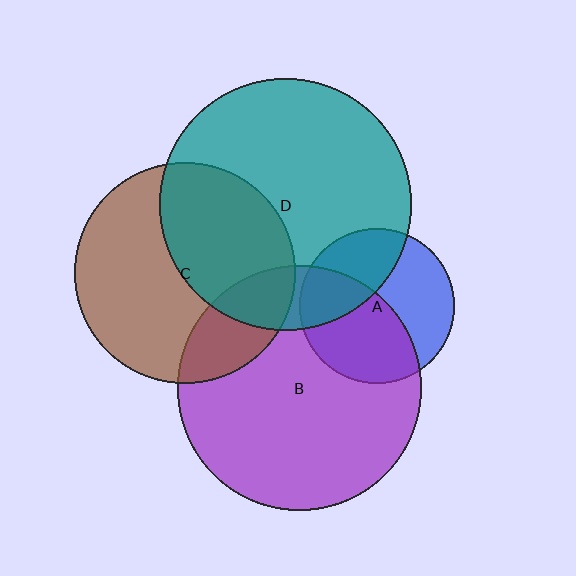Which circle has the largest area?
Circle D (teal).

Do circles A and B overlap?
Yes.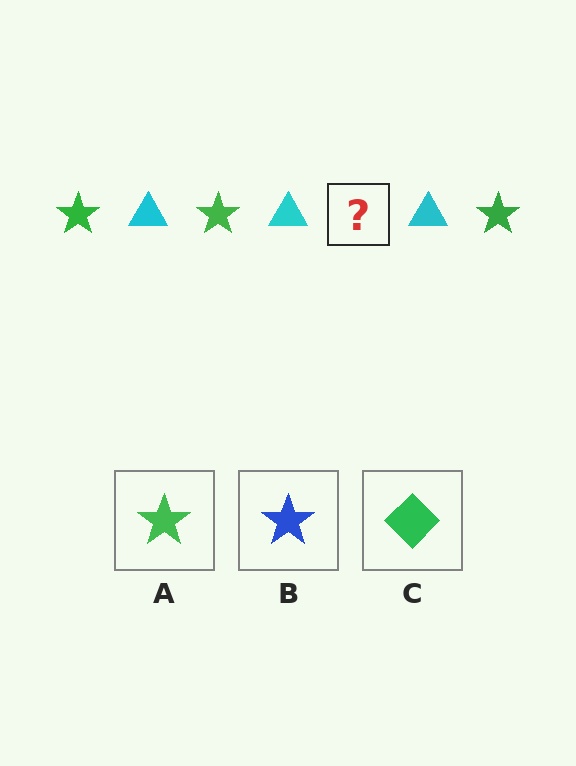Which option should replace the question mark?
Option A.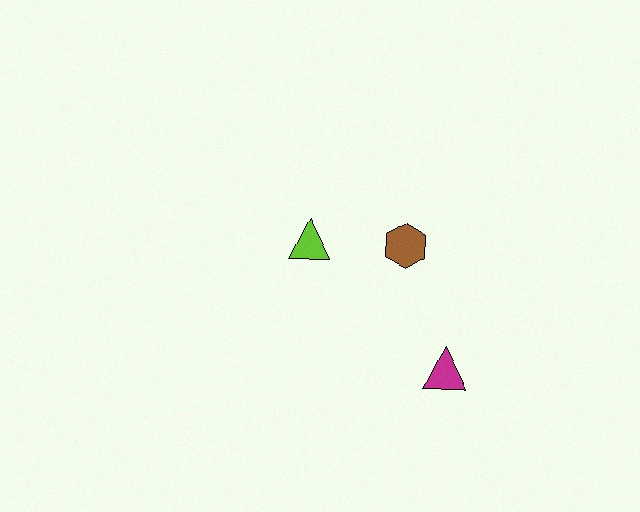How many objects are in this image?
There are 3 objects.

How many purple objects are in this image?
There are no purple objects.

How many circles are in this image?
There are no circles.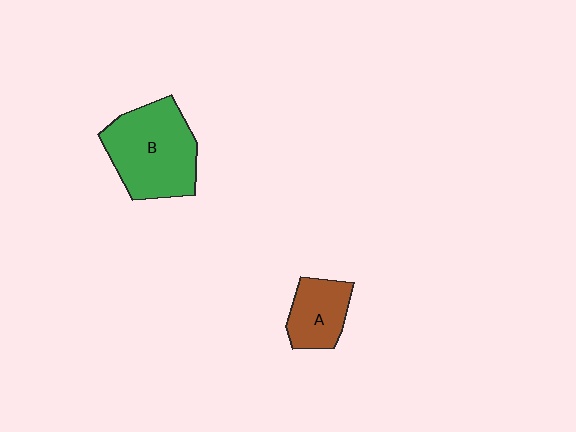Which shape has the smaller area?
Shape A (brown).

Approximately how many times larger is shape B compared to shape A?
Approximately 2.0 times.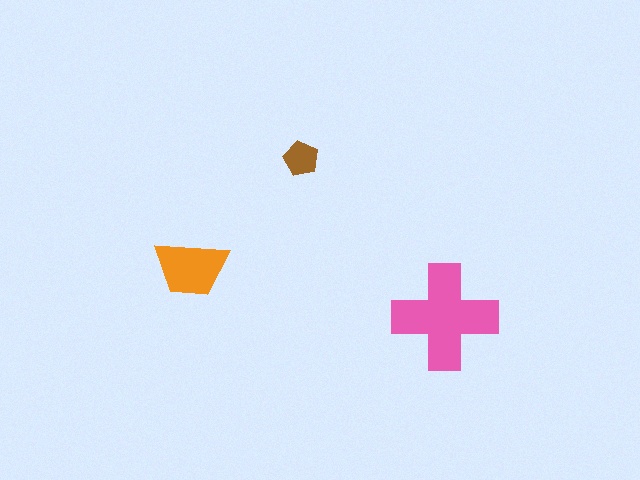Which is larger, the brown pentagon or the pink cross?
The pink cross.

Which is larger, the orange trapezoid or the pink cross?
The pink cross.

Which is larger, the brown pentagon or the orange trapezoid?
The orange trapezoid.